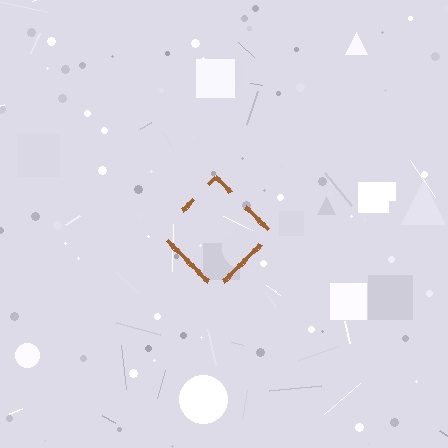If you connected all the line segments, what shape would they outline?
They would outline a diamond.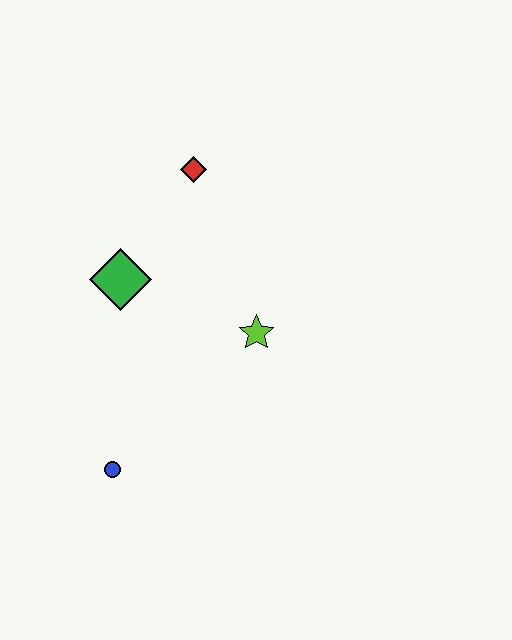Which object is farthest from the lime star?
The blue circle is farthest from the lime star.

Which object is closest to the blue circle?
The green diamond is closest to the blue circle.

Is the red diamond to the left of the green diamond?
No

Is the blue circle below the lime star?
Yes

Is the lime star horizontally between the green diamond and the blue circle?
No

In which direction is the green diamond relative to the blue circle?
The green diamond is above the blue circle.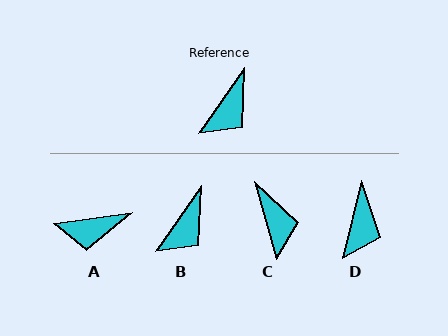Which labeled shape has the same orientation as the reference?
B.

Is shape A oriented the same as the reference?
No, it is off by about 47 degrees.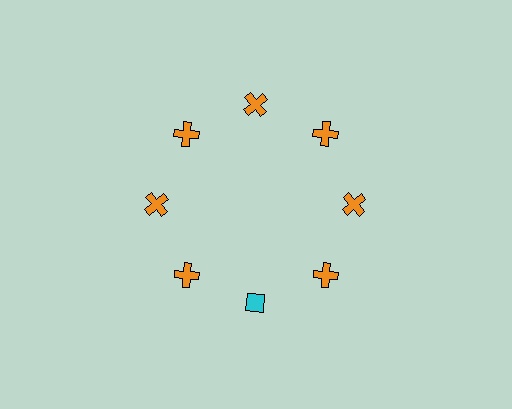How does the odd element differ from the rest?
It differs in both color (cyan instead of orange) and shape (diamond instead of cross).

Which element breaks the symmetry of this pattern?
The cyan diamond at roughly the 6 o'clock position breaks the symmetry. All other shapes are orange crosses.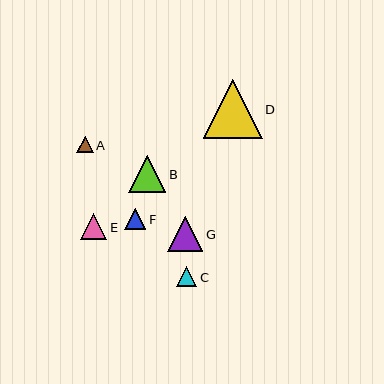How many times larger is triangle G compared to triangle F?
Triangle G is approximately 1.7 times the size of triangle F.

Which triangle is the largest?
Triangle D is the largest with a size of approximately 59 pixels.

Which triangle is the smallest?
Triangle A is the smallest with a size of approximately 17 pixels.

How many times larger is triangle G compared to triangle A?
Triangle G is approximately 2.1 times the size of triangle A.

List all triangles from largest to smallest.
From largest to smallest: D, B, G, E, F, C, A.